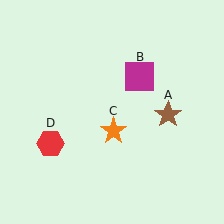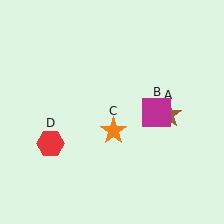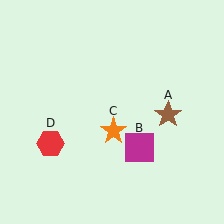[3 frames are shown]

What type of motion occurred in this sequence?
The magenta square (object B) rotated clockwise around the center of the scene.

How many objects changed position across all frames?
1 object changed position: magenta square (object B).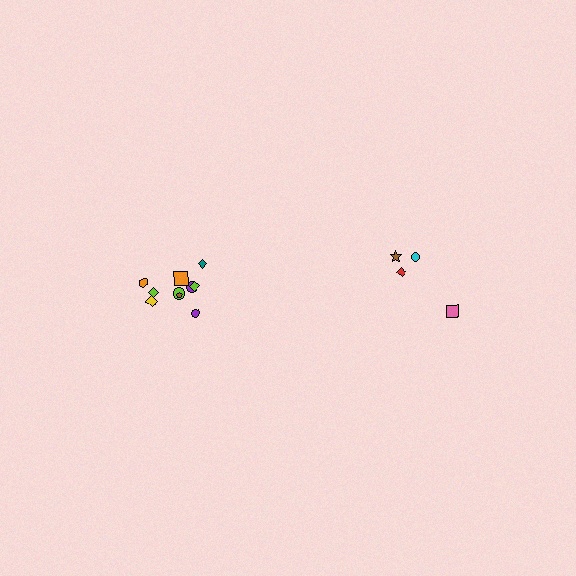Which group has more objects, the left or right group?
The left group.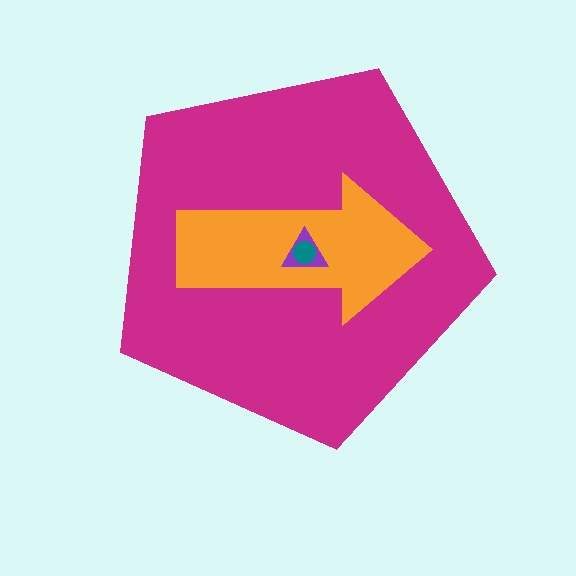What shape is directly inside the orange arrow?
The purple triangle.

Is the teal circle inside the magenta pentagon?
Yes.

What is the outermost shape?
The magenta pentagon.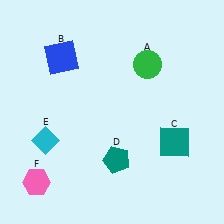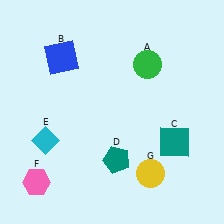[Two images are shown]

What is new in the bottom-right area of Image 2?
A yellow circle (G) was added in the bottom-right area of Image 2.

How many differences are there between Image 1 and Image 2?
There is 1 difference between the two images.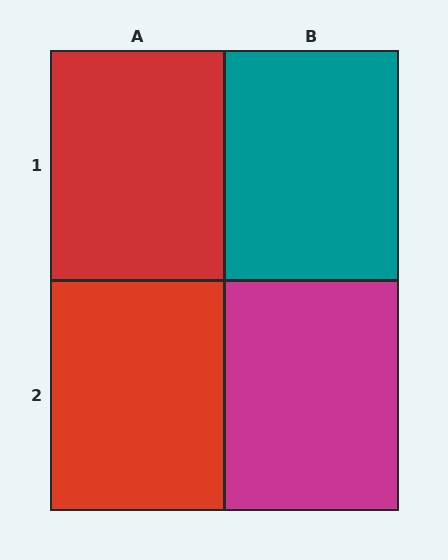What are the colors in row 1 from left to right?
Red, teal.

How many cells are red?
2 cells are red.